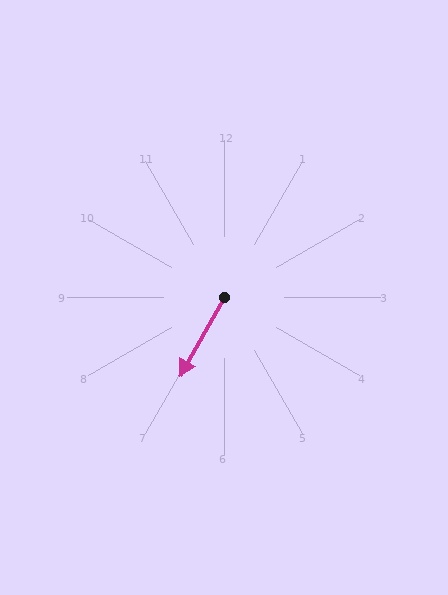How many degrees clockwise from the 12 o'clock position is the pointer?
Approximately 209 degrees.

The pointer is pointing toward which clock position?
Roughly 7 o'clock.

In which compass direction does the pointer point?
Southwest.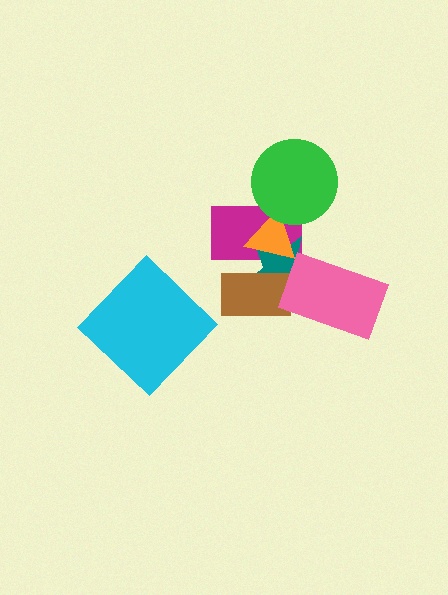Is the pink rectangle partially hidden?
No, no other shape covers it.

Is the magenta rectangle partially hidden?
Yes, it is partially covered by another shape.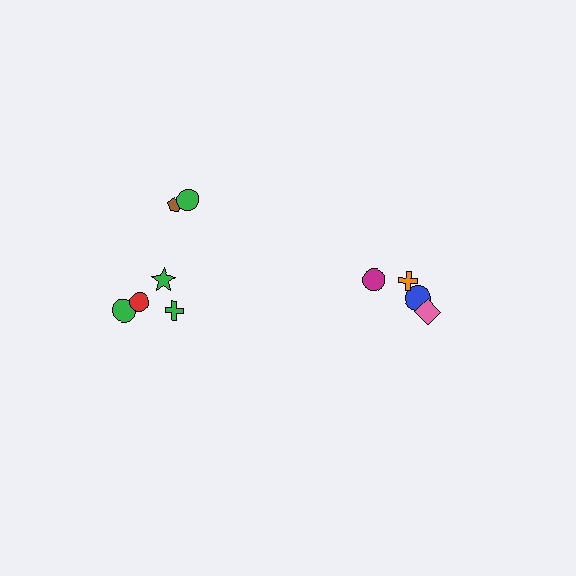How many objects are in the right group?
There are 4 objects.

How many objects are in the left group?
There are 6 objects.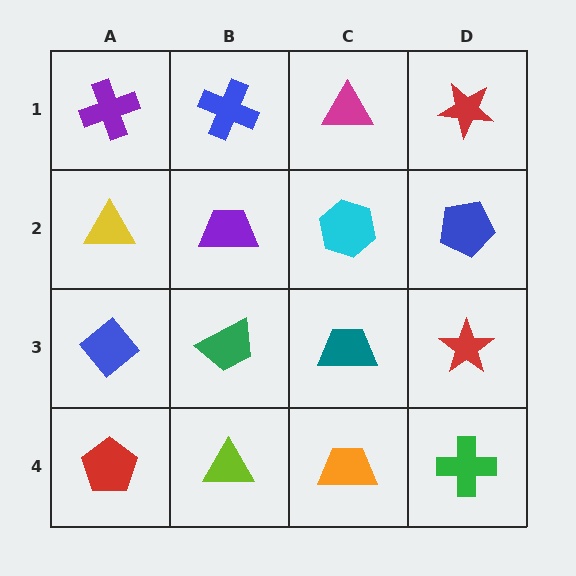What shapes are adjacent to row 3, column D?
A blue pentagon (row 2, column D), a green cross (row 4, column D), a teal trapezoid (row 3, column C).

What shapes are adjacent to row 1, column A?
A yellow triangle (row 2, column A), a blue cross (row 1, column B).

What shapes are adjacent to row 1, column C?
A cyan hexagon (row 2, column C), a blue cross (row 1, column B), a red star (row 1, column D).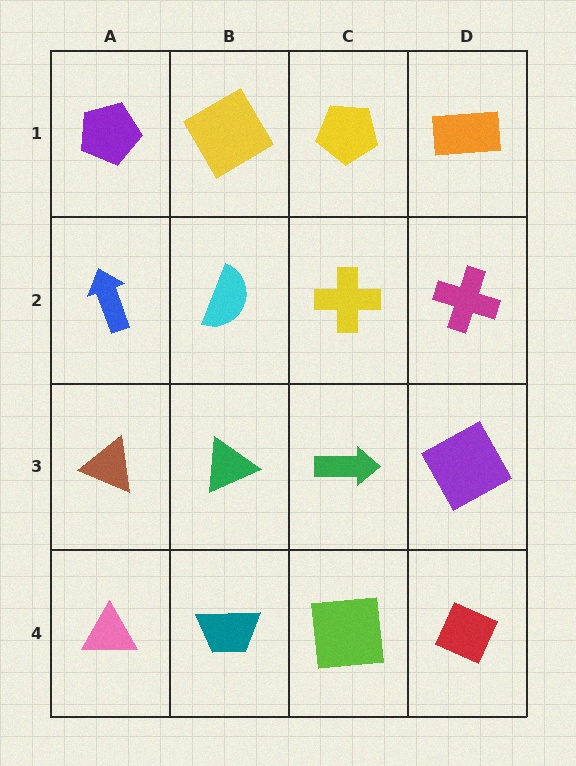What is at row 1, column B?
A yellow diamond.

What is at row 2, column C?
A yellow cross.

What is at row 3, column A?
A brown triangle.